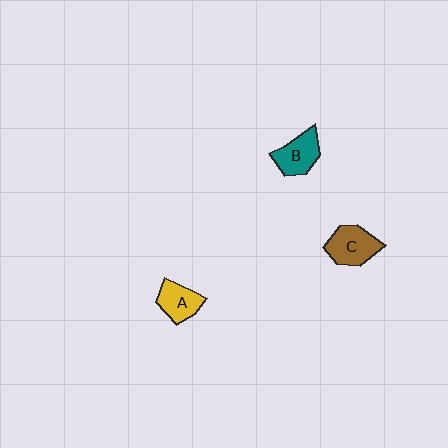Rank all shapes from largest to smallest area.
From largest to smallest: C (brown), B (teal), A (yellow).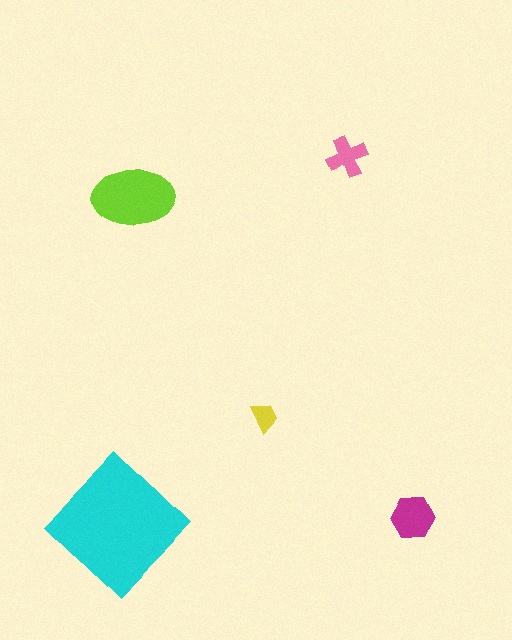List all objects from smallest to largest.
The yellow trapezoid, the pink cross, the magenta hexagon, the lime ellipse, the cyan diamond.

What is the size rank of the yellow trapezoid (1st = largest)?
5th.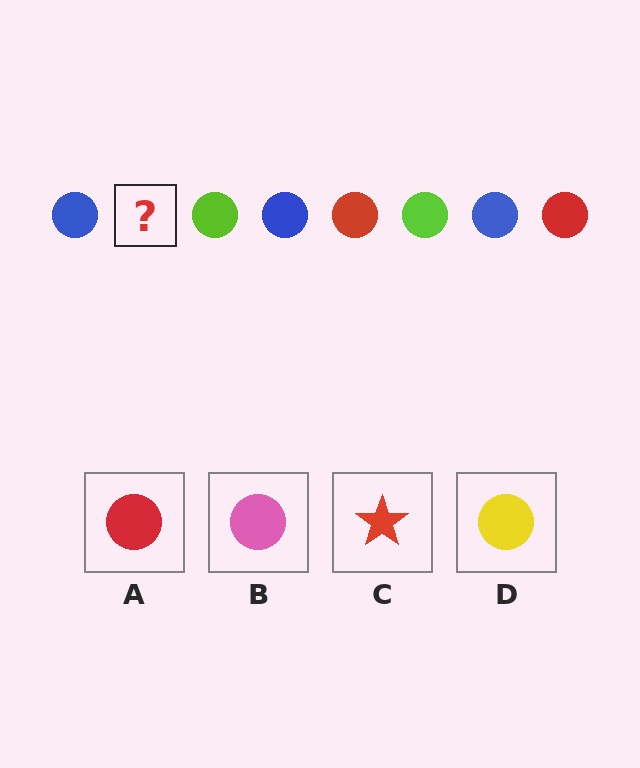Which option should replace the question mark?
Option A.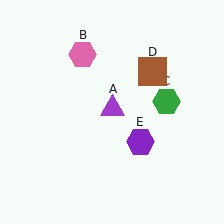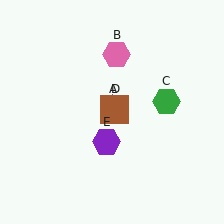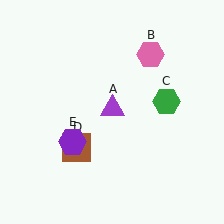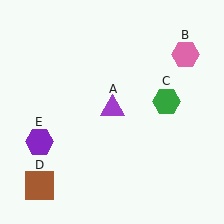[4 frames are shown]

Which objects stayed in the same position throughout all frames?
Purple triangle (object A) and green hexagon (object C) remained stationary.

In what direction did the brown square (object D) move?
The brown square (object D) moved down and to the left.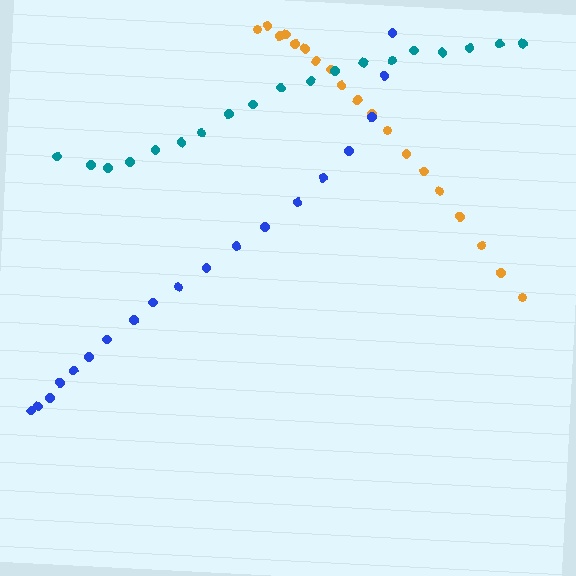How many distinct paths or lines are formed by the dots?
There are 3 distinct paths.